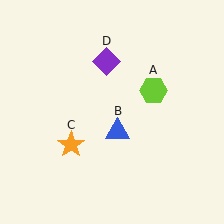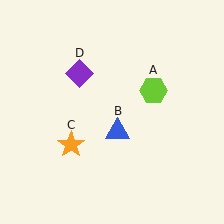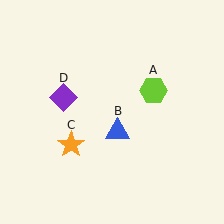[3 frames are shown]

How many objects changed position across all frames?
1 object changed position: purple diamond (object D).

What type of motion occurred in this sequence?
The purple diamond (object D) rotated counterclockwise around the center of the scene.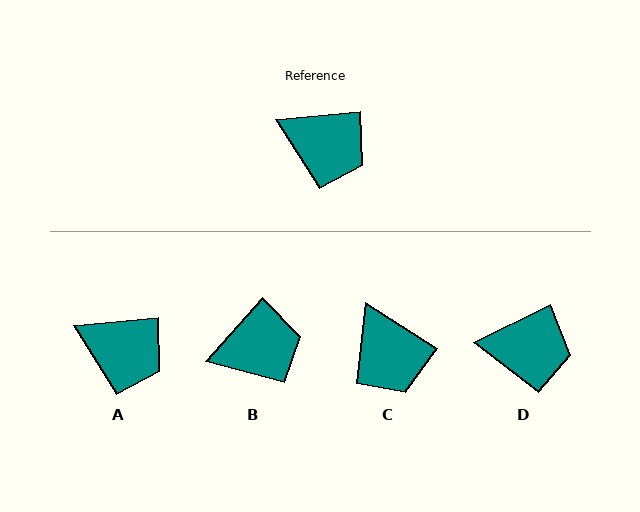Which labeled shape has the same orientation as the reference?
A.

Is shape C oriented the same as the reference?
No, it is off by about 38 degrees.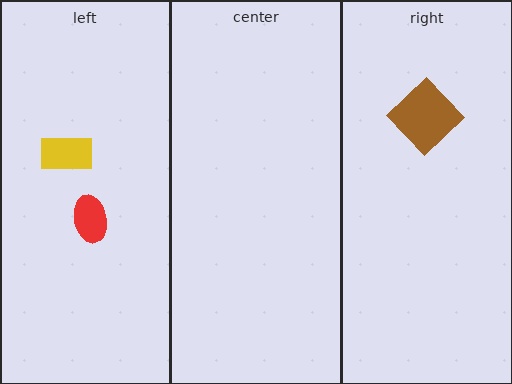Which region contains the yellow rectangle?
The left region.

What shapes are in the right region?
The brown diamond.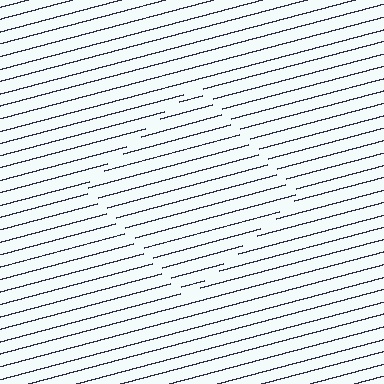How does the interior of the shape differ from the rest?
The interior of the shape contains the same grating, shifted by half a period — the contour is defined by the phase discontinuity where line-ends from the inner and outer gratings abut.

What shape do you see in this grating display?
An illusory square. The interior of the shape contains the same grating, shifted by half a period — the contour is defined by the phase discontinuity where line-ends from the inner and outer gratings abut.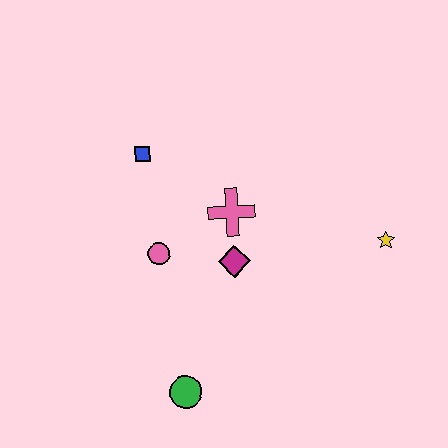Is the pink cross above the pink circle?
Yes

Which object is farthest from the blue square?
The yellow star is farthest from the blue square.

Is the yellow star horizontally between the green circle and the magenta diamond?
No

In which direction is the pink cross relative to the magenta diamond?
The pink cross is above the magenta diamond.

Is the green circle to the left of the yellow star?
Yes